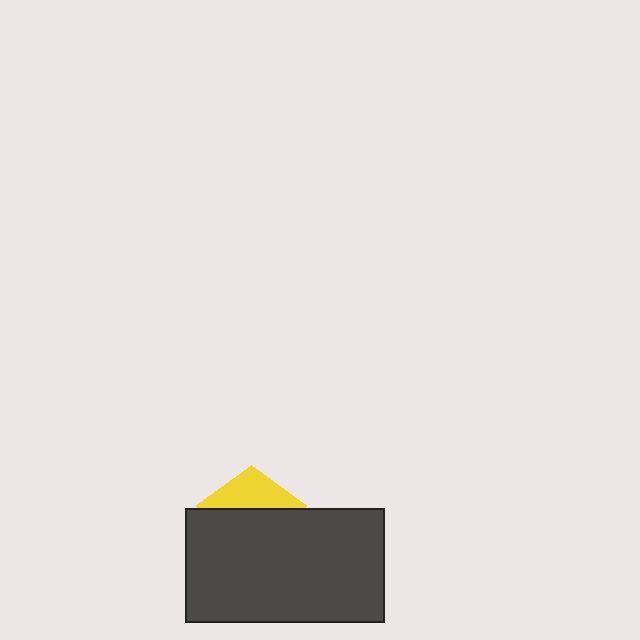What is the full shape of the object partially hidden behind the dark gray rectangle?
The partially hidden object is a yellow pentagon.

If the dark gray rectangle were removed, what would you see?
You would see the complete yellow pentagon.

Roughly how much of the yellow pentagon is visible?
A small part of it is visible (roughly 31%).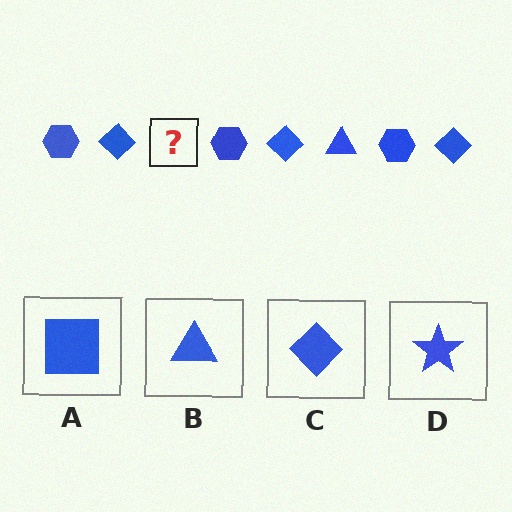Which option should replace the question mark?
Option B.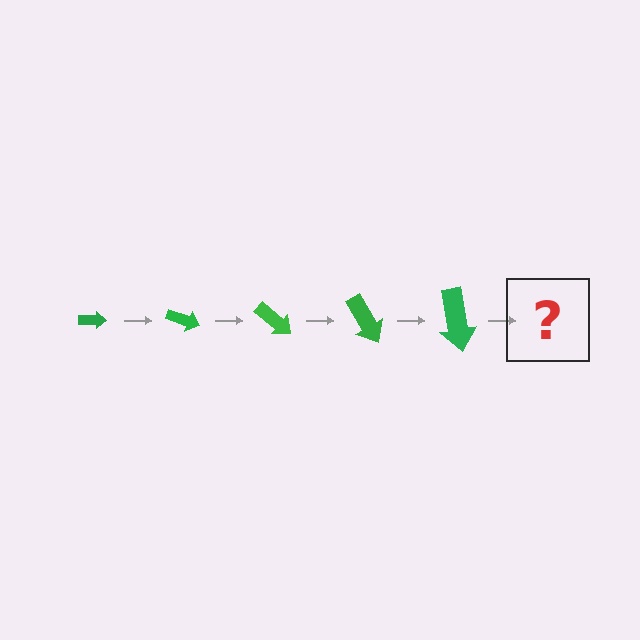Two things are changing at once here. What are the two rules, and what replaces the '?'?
The two rules are that the arrow grows larger each step and it rotates 20 degrees each step. The '?' should be an arrow, larger than the previous one and rotated 100 degrees from the start.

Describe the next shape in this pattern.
It should be an arrow, larger than the previous one and rotated 100 degrees from the start.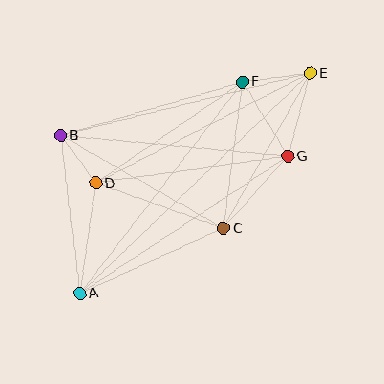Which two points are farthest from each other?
Points A and E are farthest from each other.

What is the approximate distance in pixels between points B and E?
The distance between B and E is approximately 257 pixels.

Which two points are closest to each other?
Points B and D are closest to each other.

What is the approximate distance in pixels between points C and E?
The distance between C and E is approximately 177 pixels.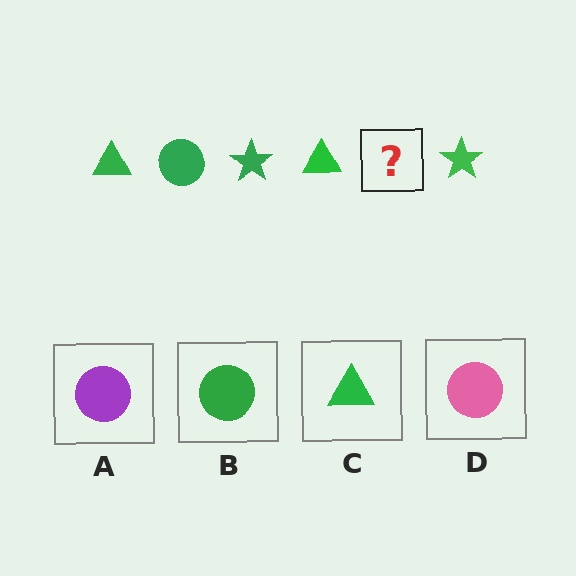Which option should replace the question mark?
Option B.